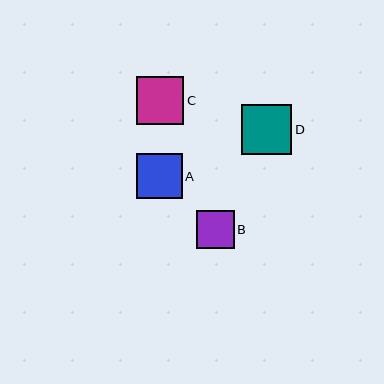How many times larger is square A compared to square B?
Square A is approximately 1.2 times the size of square B.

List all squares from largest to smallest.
From largest to smallest: D, C, A, B.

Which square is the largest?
Square D is the largest with a size of approximately 50 pixels.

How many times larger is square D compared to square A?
Square D is approximately 1.1 times the size of square A.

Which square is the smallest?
Square B is the smallest with a size of approximately 38 pixels.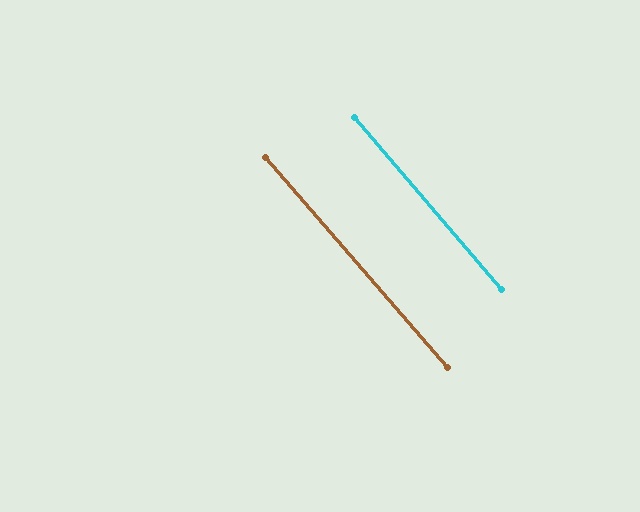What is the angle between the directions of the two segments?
Approximately 0 degrees.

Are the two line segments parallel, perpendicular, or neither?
Parallel — their directions differ by only 0.3°.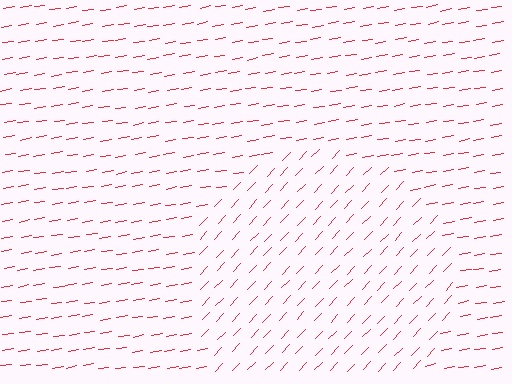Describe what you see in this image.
The image is filled with small red line segments. A circle region in the image has lines oriented differently from the surrounding lines, creating a visible texture boundary.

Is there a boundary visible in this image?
Yes, there is a texture boundary formed by a change in line orientation.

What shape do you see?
I see a circle.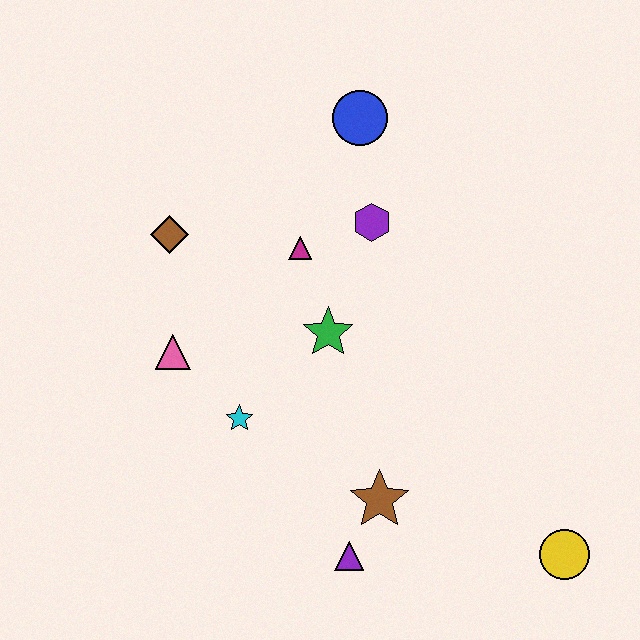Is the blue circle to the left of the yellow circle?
Yes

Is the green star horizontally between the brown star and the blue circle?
No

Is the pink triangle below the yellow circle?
No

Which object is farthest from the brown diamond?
The yellow circle is farthest from the brown diamond.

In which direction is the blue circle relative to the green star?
The blue circle is above the green star.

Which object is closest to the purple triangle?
The brown star is closest to the purple triangle.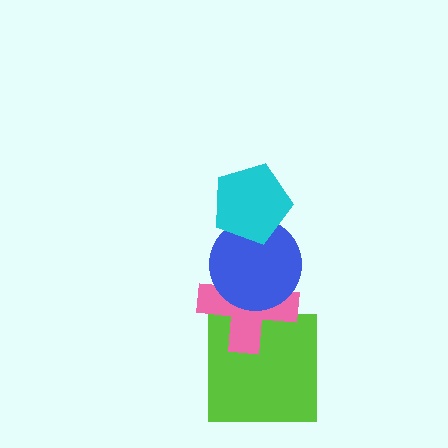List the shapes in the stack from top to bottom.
From top to bottom: the cyan pentagon, the blue circle, the pink cross, the lime square.